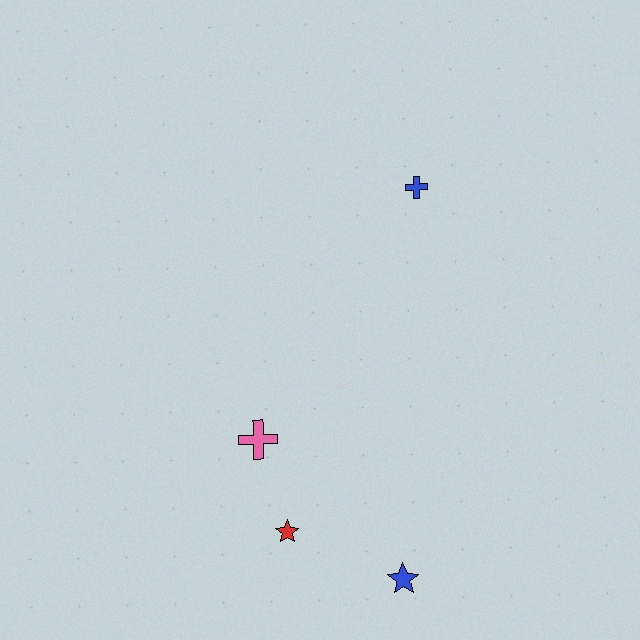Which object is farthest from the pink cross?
The blue cross is farthest from the pink cross.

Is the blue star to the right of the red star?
Yes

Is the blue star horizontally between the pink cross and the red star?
No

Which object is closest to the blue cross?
The pink cross is closest to the blue cross.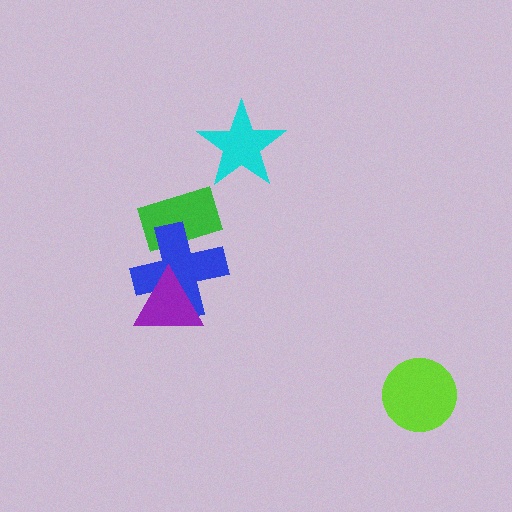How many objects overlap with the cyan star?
0 objects overlap with the cyan star.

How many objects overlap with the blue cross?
2 objects overlap with the blue cross.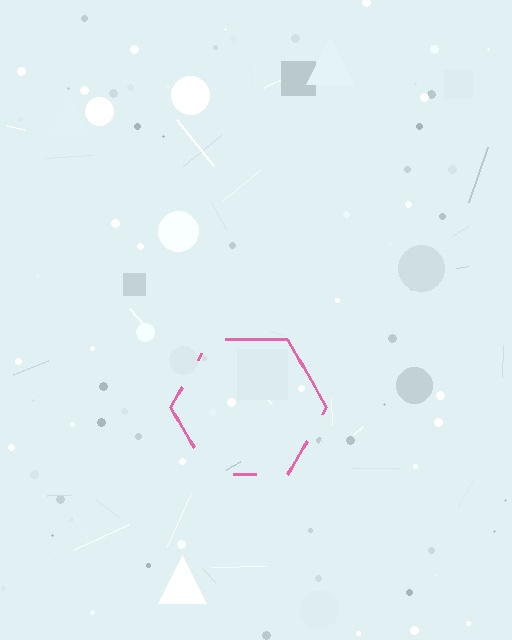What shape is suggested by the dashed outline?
The dashed outline suggests a hexagon.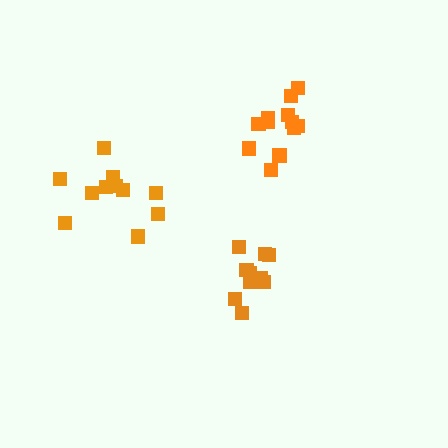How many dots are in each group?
Group 1: 12 dots, Group 2: 11 dots, Group 3: 11 dots (34 total).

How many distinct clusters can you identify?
There are 3 distinct clusters.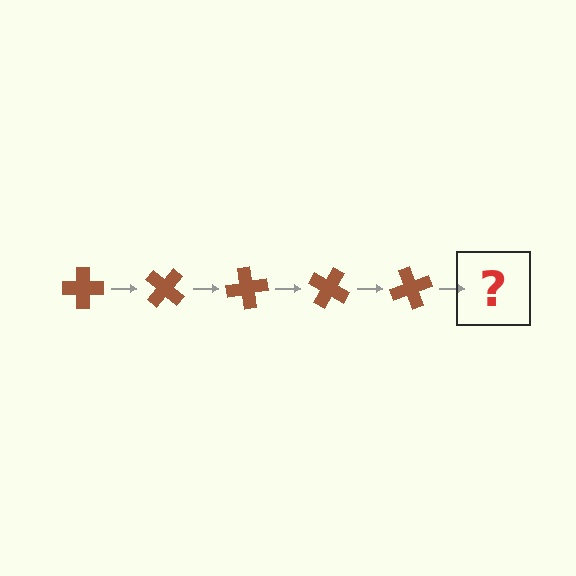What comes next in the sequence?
The next element should be a brown cross rotated 200 degrees.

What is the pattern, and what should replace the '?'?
The pattern is that the cross rotates 40 degrees each step. The '?' should be a brown cross rotated 200 degrees.